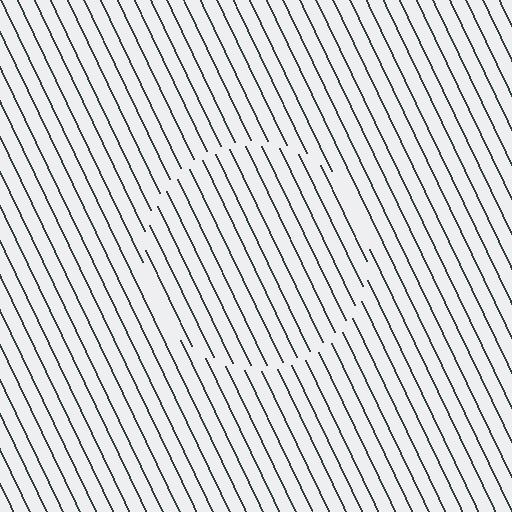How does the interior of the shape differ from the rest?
The interior of the shape contains the same grating, shifted by half a period — the contour is defined by the phase discontinuity where line-ends from the inner and outer gratings abut.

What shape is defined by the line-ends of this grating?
An illusory circle. The interior of the shape contains the same grating, shifted by half a period — the contour is defined by the phase discontinuity where line-ends from the inner and outer gratings abut.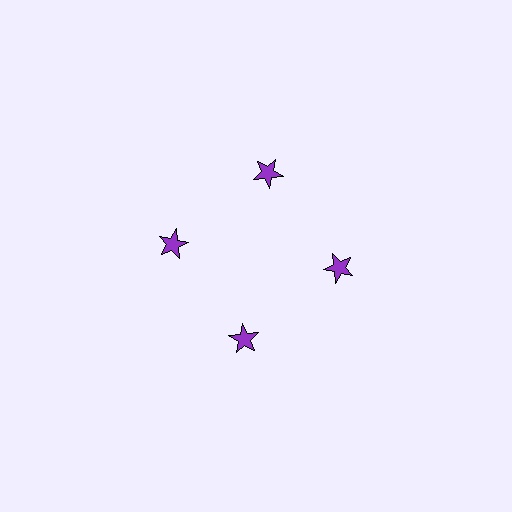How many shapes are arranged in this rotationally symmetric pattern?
There are 4 shapes, arranged in 4 groups of 1.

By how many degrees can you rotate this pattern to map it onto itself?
The pattern maps onto itself every 90 degrees of rotation.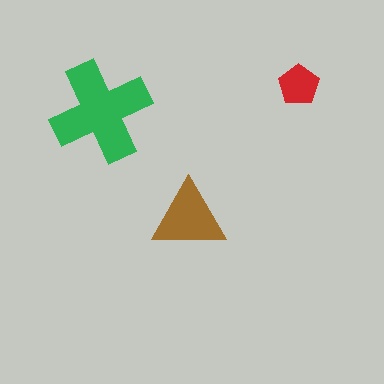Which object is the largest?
The green cross.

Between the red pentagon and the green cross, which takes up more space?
The green cross.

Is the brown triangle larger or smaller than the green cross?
Smaller.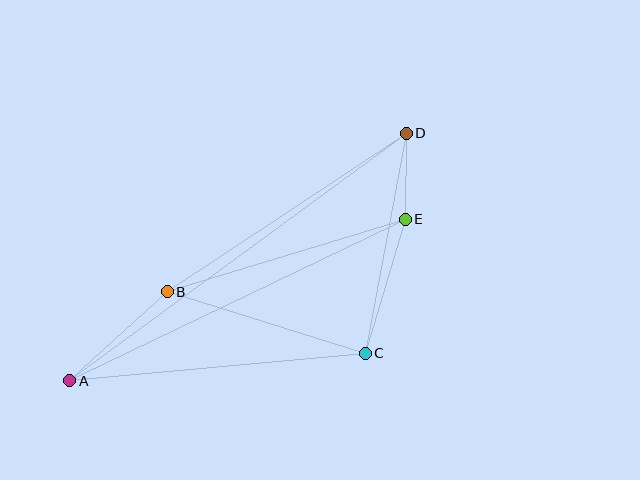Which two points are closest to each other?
Points D and E are closest to each other.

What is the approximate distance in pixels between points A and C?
The distance between A and C is approximately 297 pixels.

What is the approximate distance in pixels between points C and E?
The distance between C and E is approximately 140 pixels.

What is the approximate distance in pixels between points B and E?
The distance between B and E is approximately 249 pixels.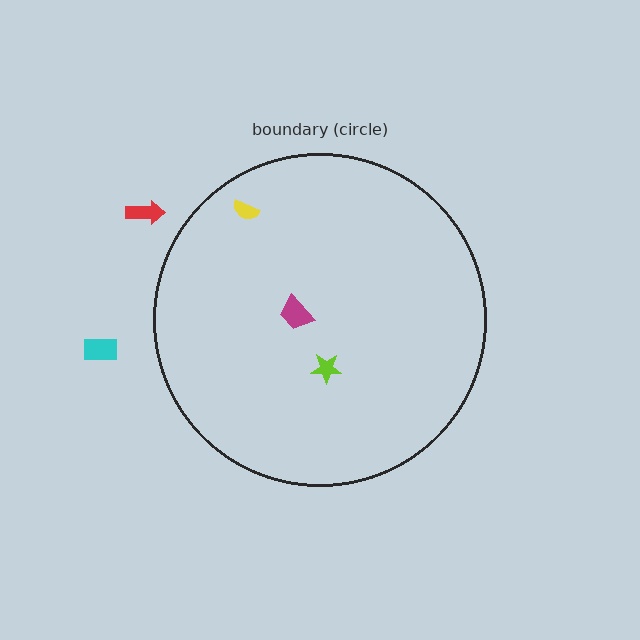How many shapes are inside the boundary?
3 inside, 2 outside.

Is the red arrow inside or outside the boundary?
Outside.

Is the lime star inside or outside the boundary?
Inside.